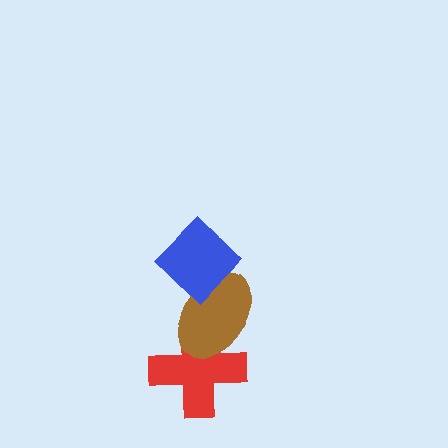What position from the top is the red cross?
The red cross is 3rd from the top.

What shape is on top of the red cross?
The brown ellipse is on top of the red cross.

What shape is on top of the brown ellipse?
The blue diamond is on top of the brown ellipse.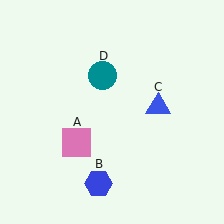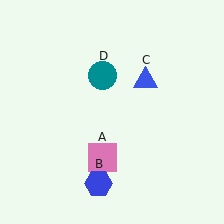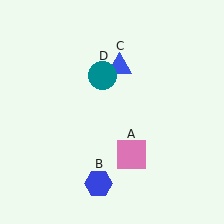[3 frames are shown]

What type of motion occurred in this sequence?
The pink square (object A), blue triangle (object C) rotated counterclockwise around the center of the scene.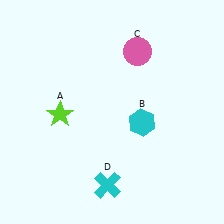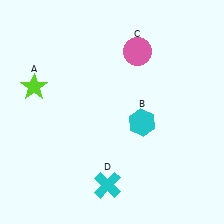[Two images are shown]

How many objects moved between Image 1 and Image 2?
1 object moved between the two images.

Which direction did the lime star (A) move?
The lime star (A) moved up.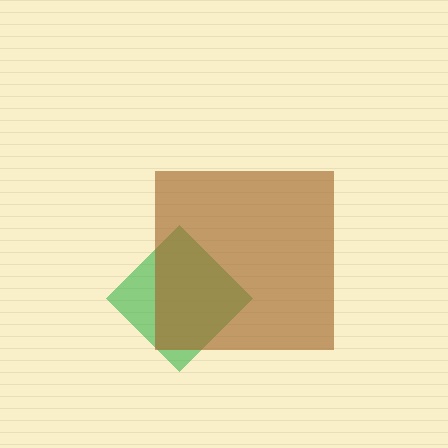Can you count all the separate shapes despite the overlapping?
Yes, there are 2 separate shapes.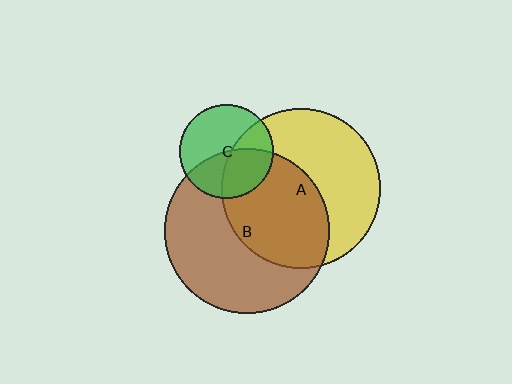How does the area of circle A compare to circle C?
Approximately 2.9 times.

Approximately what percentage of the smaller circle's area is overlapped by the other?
Approximately 40%.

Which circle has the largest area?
Circle B (brown).